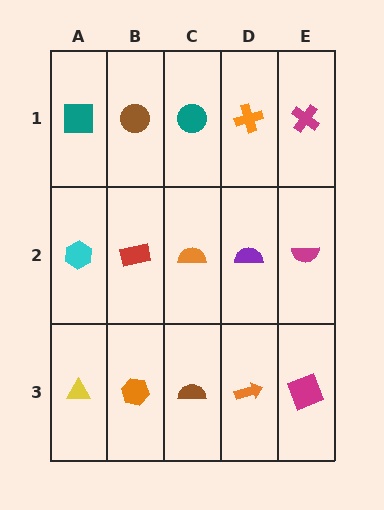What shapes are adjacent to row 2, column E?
A magenta cross (row 1, column E), a magenta square (row 3, column E), a purple semicircle (row 2, column D).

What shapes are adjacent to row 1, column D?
A purple semicircle (row 2, column D), a teal circle (row 1, column C), a magenta cross (row 1, column E).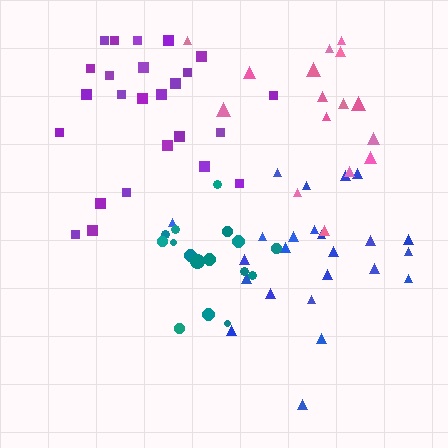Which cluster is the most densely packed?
Teal.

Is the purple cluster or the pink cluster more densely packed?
Purple.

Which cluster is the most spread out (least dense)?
Pink.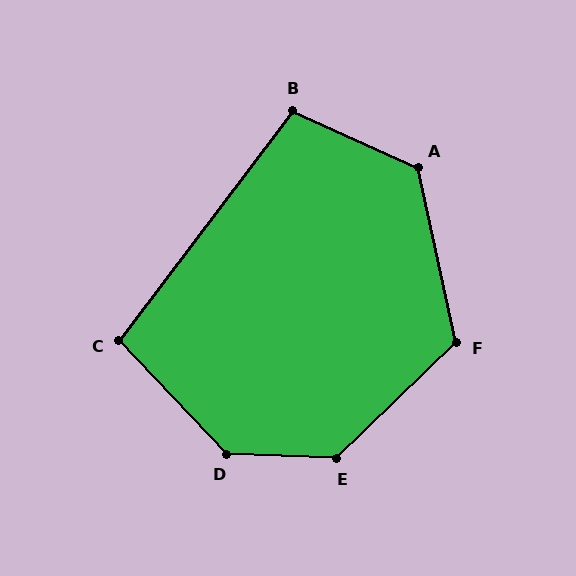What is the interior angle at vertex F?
Approximately 122 degrees (obtuse).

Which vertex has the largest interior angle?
D, at approximately 136 degrees.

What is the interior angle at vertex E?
Approximately 134 degrees (obtuse).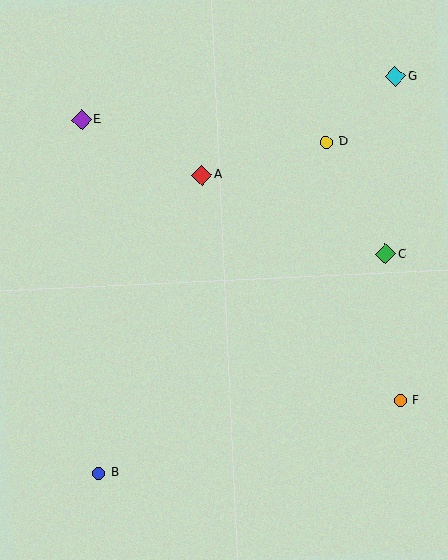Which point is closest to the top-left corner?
Point E is closest to the top-left corner.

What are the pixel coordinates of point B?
Point B is at (99, 474).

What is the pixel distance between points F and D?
The distance between F and D is 268 pixels.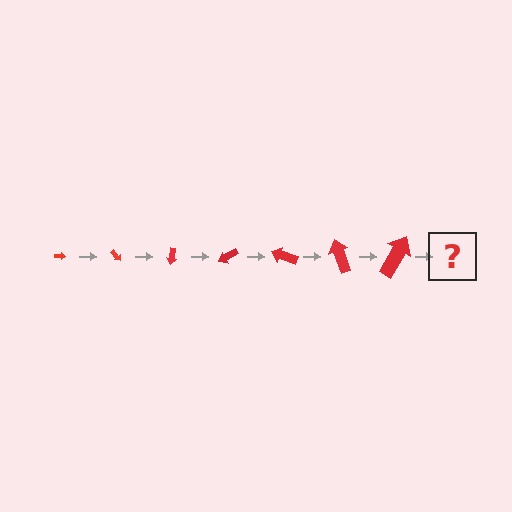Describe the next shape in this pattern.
It should be an arrow, larger than the previous one and rotated 350 degrees from the start.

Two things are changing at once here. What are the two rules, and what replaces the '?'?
The two rules are that the arrow grows larger each step and it rotates 50 degrees each step. The '?' should be an arrow, larger than the previous one and rotated 350 degrees from the start.